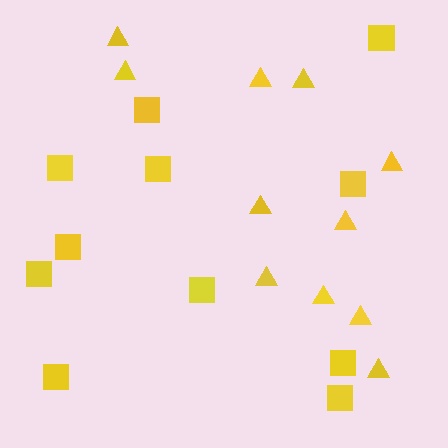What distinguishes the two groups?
There are 2 groups: one group of triangles (11) and one group of squares (11).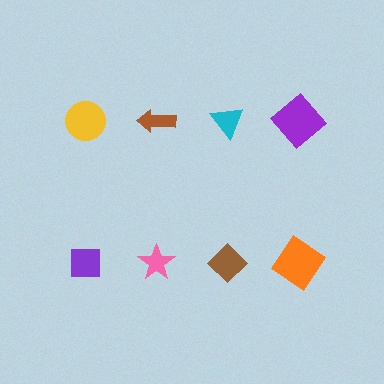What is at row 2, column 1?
A purple square.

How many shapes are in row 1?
4 shapes.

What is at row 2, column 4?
An orange diamond.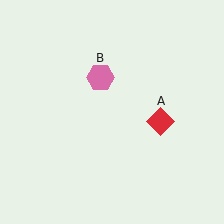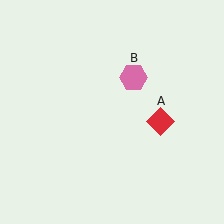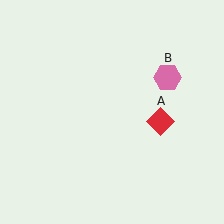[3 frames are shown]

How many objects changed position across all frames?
1 object changed position: pink hexagon (object B).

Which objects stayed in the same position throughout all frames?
Red diamond (object A) remained stationary.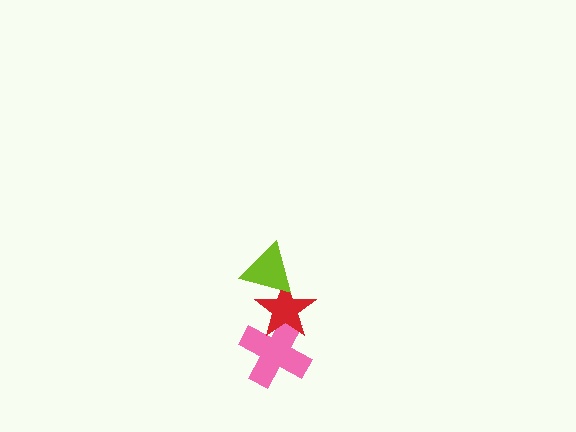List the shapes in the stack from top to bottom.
From top to bottom: the lime triangle, the red star, the pink cross.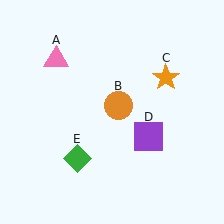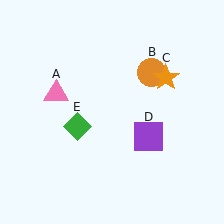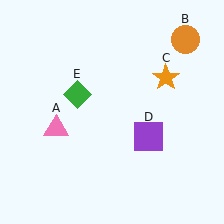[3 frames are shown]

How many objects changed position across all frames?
3 objects changed position: pink triangle (object A), orange circle (object B), green diamond (object E).